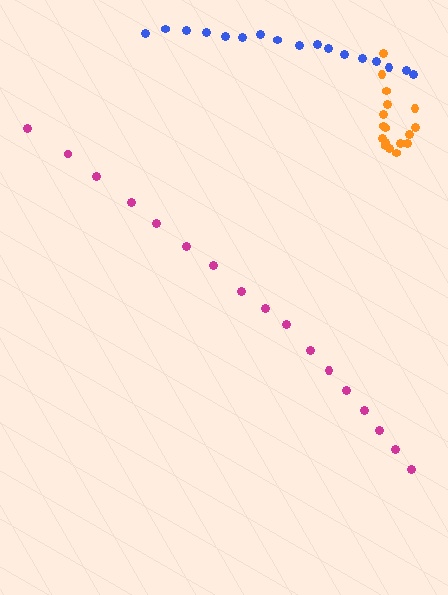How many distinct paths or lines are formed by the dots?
There are 3 distinct paths.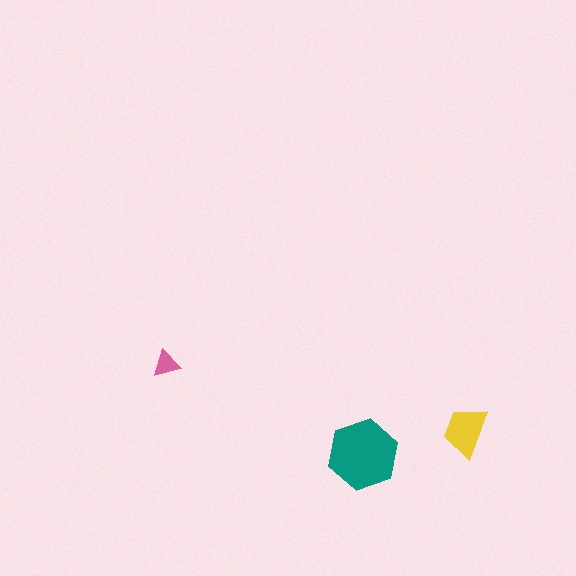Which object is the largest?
The teal hexagon.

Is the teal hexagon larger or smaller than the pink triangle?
Larger.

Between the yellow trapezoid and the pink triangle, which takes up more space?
The yellow trapezoid.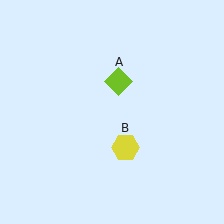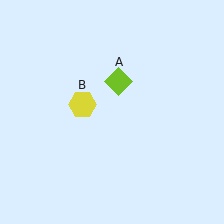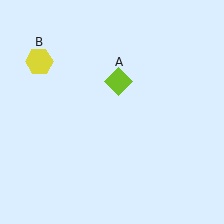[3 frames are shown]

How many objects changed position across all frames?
1 object changed position: yellow hexagon (object B).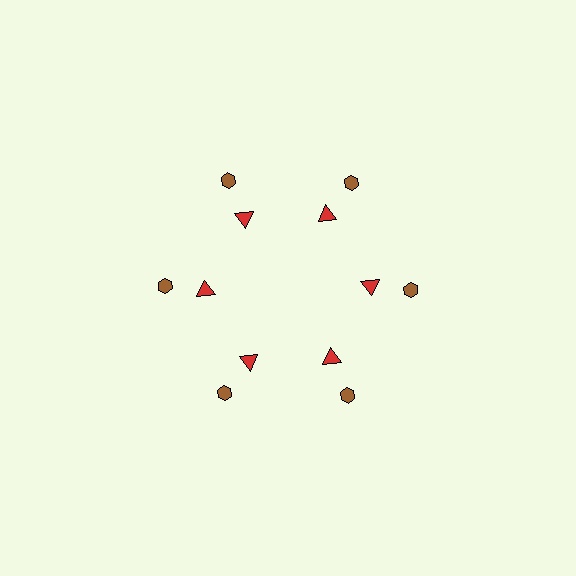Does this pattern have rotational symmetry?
Yes, this pattern has 6-fold rotational symmetry. It looks the same after rotating 60 degrees around the center.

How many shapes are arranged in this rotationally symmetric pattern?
There are 12 shapes, arranged in 6 groups of 2.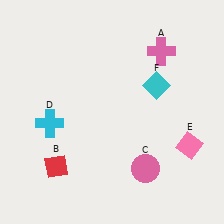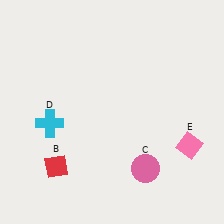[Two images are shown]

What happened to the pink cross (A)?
The pink cross (A) was removed in Image 2. It was in the top-right area of Image 1.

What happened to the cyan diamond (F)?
The cyan diamond (F) was removed in Image 2. It was in the top-right area of Image 1.